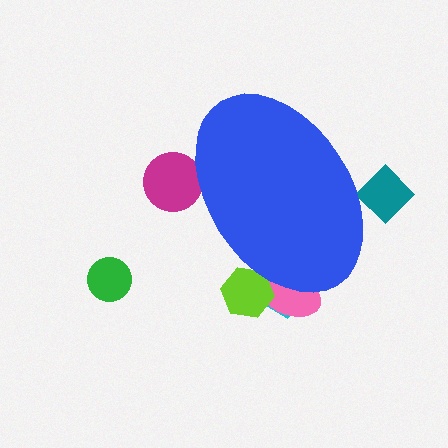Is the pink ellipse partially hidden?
Yes, the pink ellipse is partially hidden behind the blue ellipse.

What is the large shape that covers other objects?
A blue ellipse.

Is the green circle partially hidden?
No, the green circle is fully visible.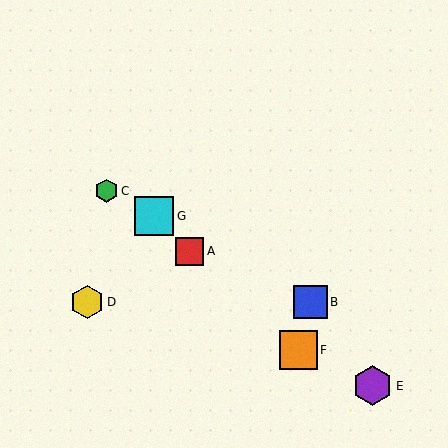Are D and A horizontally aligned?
No, D is at y≈302 and A is at y≈251.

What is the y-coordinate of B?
Object B is at y≈302.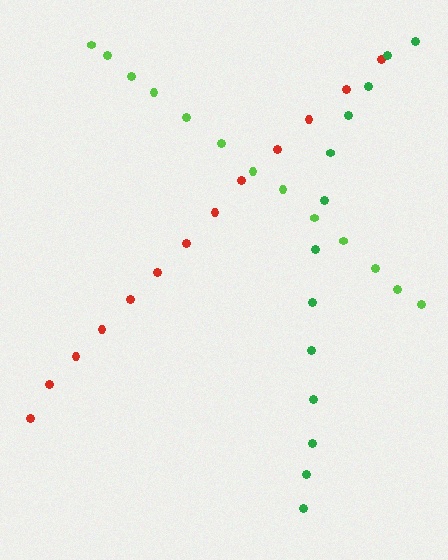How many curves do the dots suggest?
There are 3 distinct paths.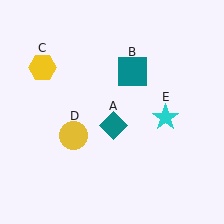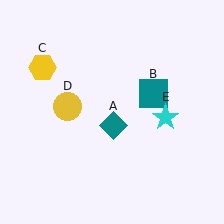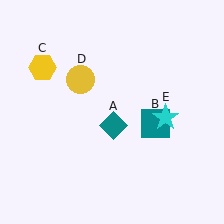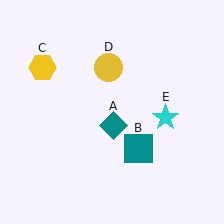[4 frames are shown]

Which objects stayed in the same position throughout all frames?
Teal diamond (object A) and yellow hexagon (object C) and cyan star (object E) remained stationary.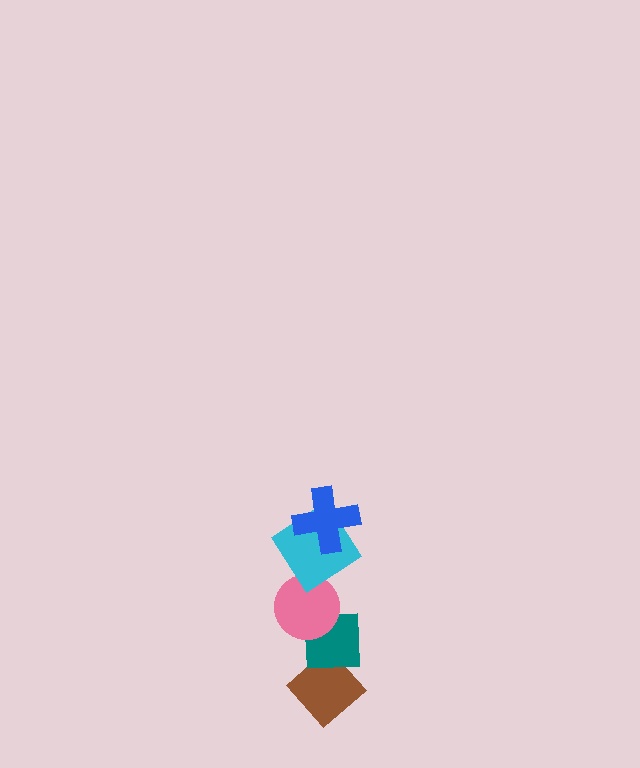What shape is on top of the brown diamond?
The teal square is on top of the brown diamond.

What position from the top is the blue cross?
The blue cross is 1st from the top.